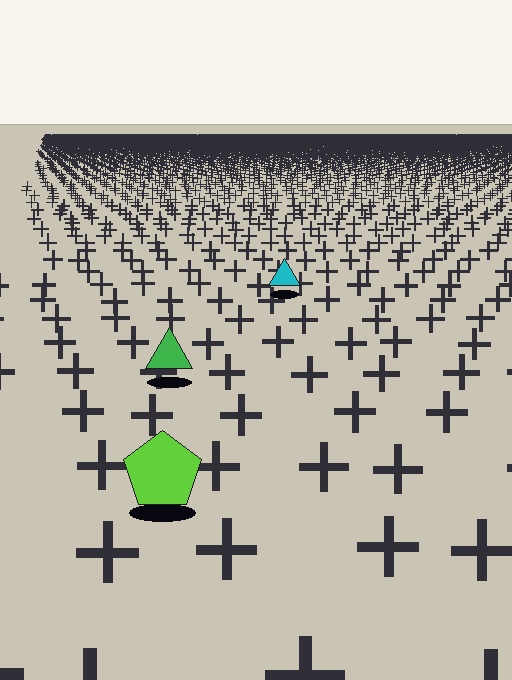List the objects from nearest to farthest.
From nearest to farthest: the lime pentagon, the green triangle, the cyan triangle.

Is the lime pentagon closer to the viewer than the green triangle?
Yes. The lime pentagon is closer — you can tell from the texture gradient: the ground texture is coarser near it.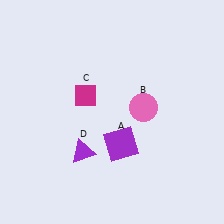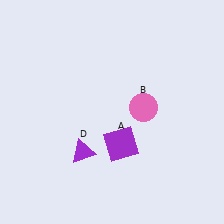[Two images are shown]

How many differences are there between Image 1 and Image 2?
There is 1 difference between the two images.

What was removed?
The magenta diamond (C) was removed in Image 2.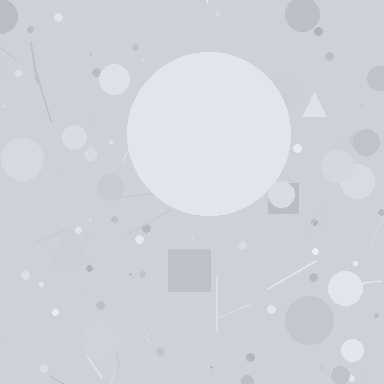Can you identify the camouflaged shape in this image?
The camouflaged shape is a circle.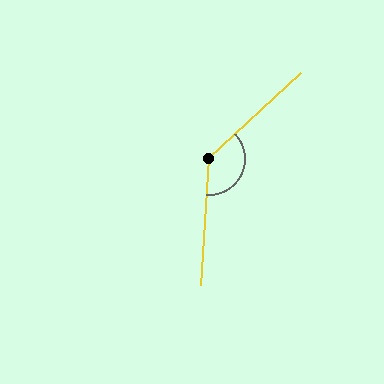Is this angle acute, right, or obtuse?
It is obtuse.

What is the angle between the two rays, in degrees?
Approximately 137 degrees.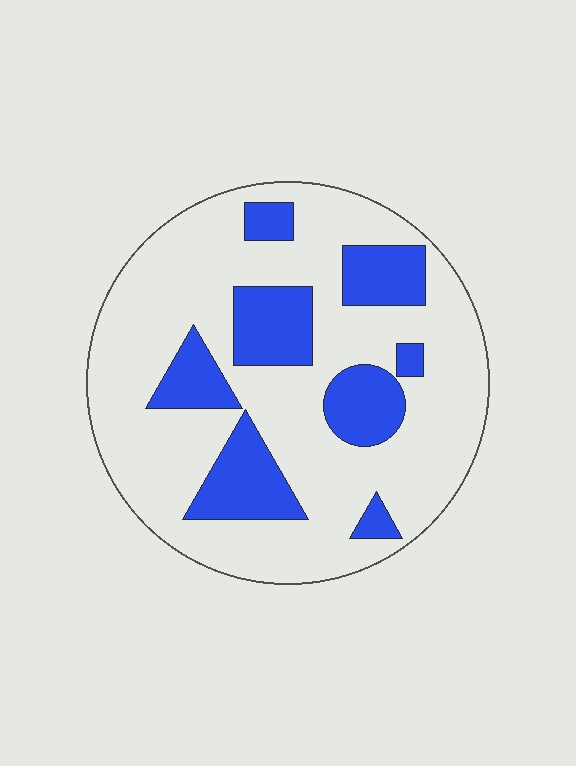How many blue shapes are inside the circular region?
8.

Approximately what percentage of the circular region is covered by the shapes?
Approximately 25%.